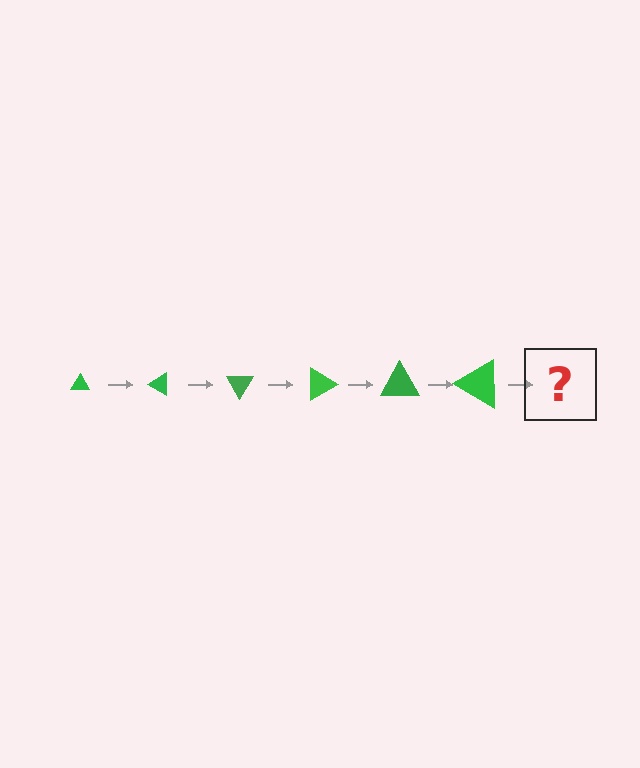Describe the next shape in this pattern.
It should be a triangle, larger than the previous one and rotated 180 degrees from the start.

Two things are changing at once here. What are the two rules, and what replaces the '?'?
The two rules are that the triangle grows larger each step and it rotates 30 degrees each step. The '?' should be a triangle, larger than the previous one and rotated 180 degrees from the start.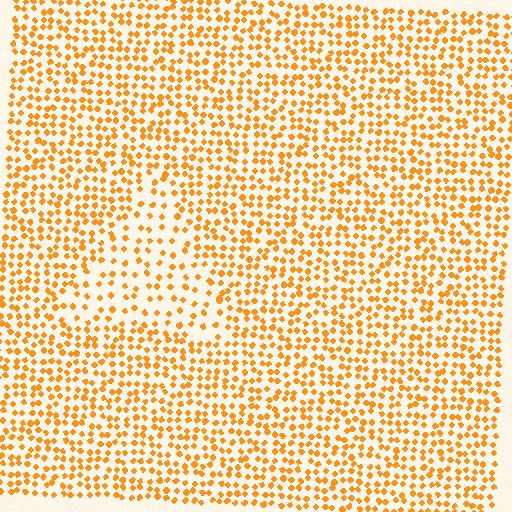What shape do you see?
I see a triangle.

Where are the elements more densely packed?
The elements are more densely packed outside the triangle boundary.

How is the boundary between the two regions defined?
The boundary is defined by a change in element density (approximately 1.9x ratio). All elements are the same color, size, and shape.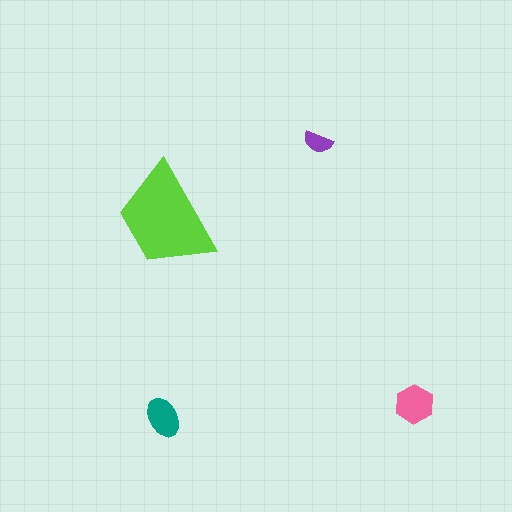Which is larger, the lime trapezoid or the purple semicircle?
The lime trapezoid.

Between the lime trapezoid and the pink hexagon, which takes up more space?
The lime trapezoid.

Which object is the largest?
The lime trapezoid.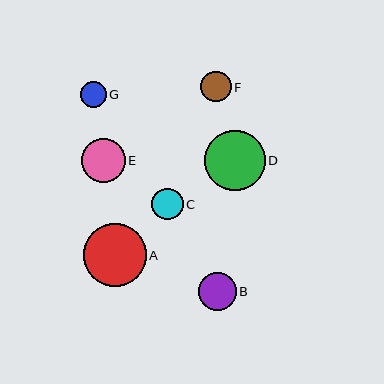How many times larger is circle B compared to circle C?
Circle B is approximately 1.2 times the size of circle C.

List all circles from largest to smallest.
From largest to smallest: A, D, E, B, C, F, G.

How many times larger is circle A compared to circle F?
Circle A is approximately 2.1 times the size of circle F.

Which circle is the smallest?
Circle G is the smallest with a size of approximately 26 pixels.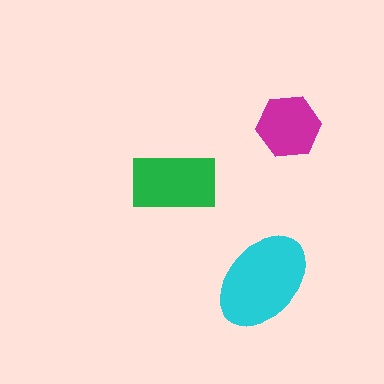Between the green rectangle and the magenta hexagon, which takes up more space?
The green rectangle.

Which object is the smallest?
The magenta hexagon.